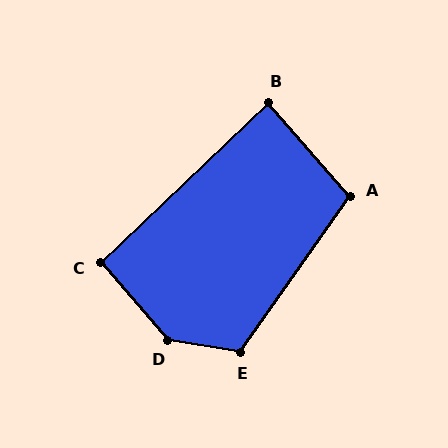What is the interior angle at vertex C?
Approximately 93 degrees (approximately right).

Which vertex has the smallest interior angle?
B, at approximately 88 degrees.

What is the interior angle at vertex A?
Approximately 104 degrees (obtuse).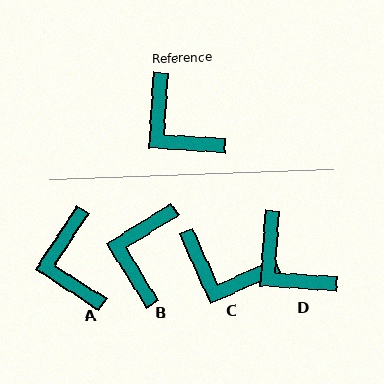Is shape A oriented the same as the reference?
No, it is off by about 30 degrees.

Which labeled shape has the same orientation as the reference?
D.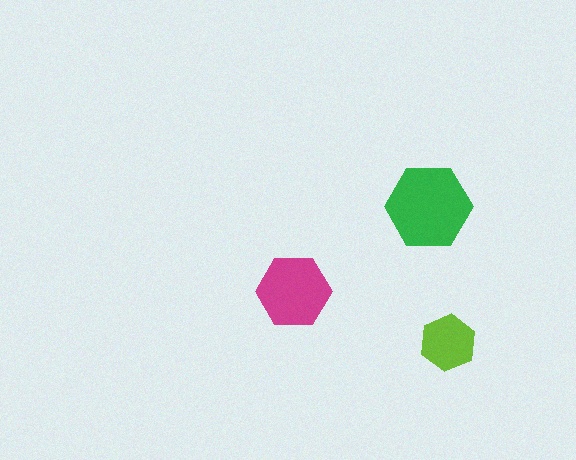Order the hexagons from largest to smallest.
the green one, the magenta one, the lime one.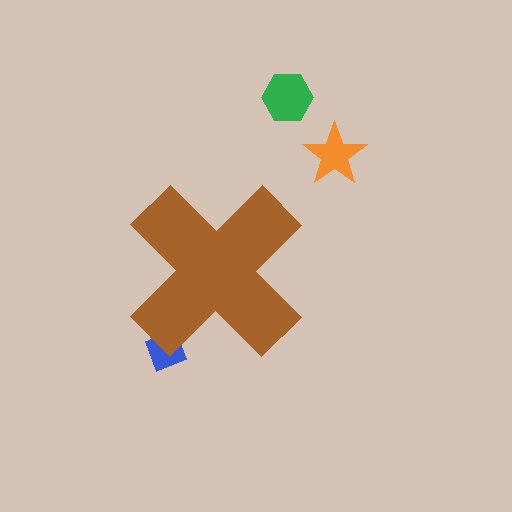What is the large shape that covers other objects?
A brown cross.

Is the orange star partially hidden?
No, the orange star is fully visible.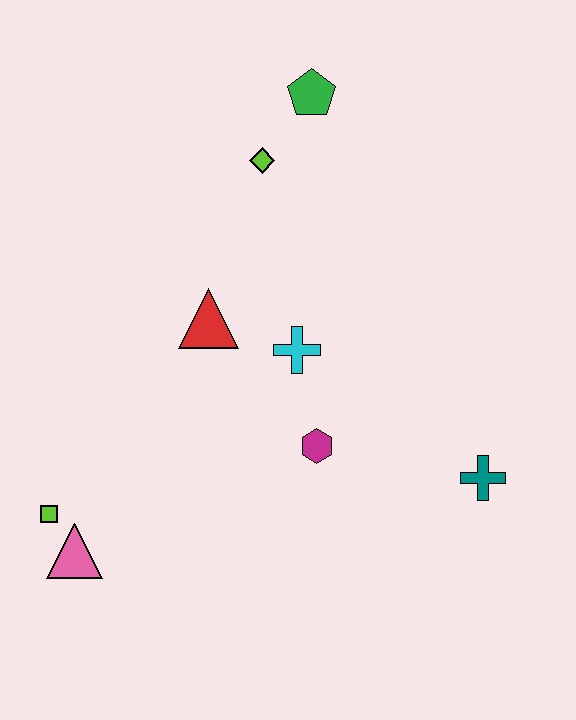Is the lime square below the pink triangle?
No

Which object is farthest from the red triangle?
The teal cross is farthest from the red triangle.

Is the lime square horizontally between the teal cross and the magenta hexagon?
No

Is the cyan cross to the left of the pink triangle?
No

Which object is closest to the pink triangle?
The lime square is closest to the pink triangle.